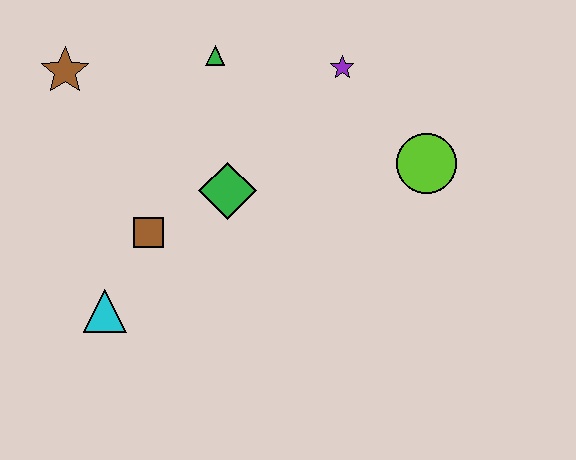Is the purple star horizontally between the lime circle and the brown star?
Yes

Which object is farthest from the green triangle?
The cyan triangle is farthest from the green triangle.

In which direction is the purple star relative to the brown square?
The purple star is to the right of the brown square.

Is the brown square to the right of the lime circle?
No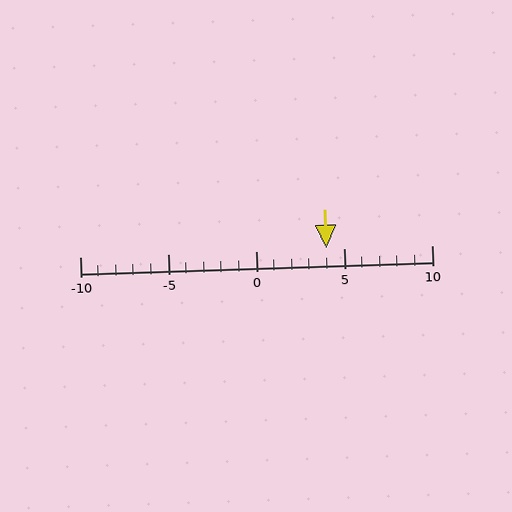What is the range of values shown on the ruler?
The ruler shows values from -10 to 10.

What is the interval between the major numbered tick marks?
The major tick marks are spaced 5 units apart.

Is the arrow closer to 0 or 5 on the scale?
The arrow is closer to 5.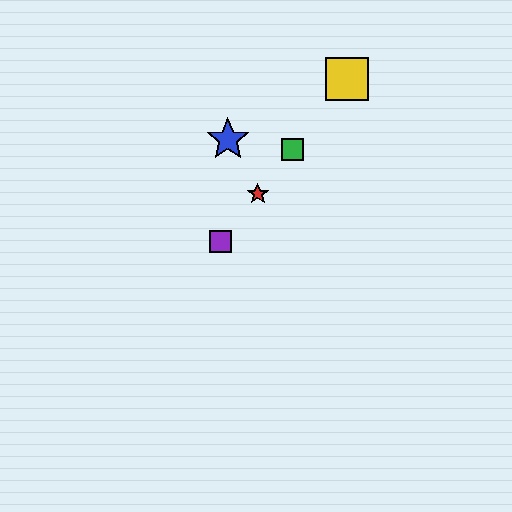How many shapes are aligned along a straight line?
4 shapes (the red star, the green square, the yellow square, the purple square) are aligned along a straight line.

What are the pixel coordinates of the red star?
The red star is at (258, 194).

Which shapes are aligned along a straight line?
The red star, the green square, the yellow square, the purple square are aligned along a straight line.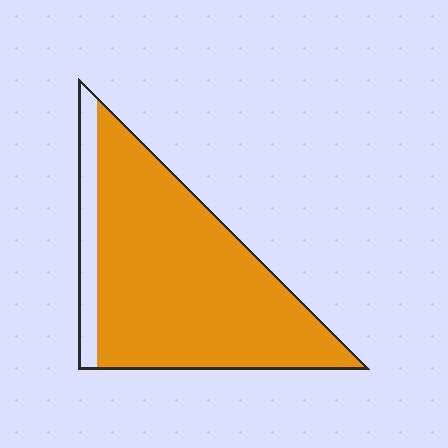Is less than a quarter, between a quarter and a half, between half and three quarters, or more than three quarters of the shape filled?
More than three quarters.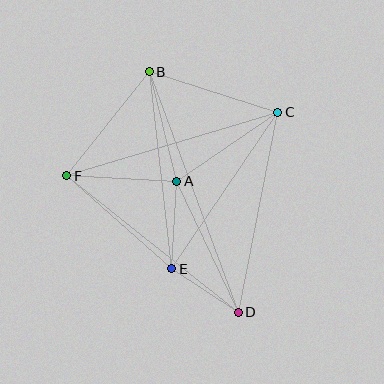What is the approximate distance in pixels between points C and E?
The distance between C and E is approximately 189 pixels.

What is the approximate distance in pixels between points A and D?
The distance between A and D is approximately 145 pixels.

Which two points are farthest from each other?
Points B and D are farthest from each other.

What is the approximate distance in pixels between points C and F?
The distance between C and F is approximately 220 pixels.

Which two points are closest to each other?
Points D and E are closest to each other.